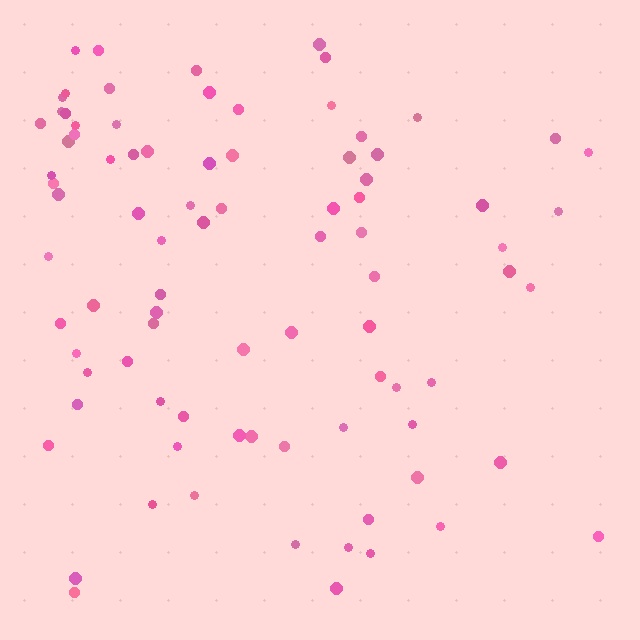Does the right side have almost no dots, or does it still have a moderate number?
Still a moderate number, just noticeably fewer than the left.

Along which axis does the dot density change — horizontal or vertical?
Horizontal.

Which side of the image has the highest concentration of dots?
The left.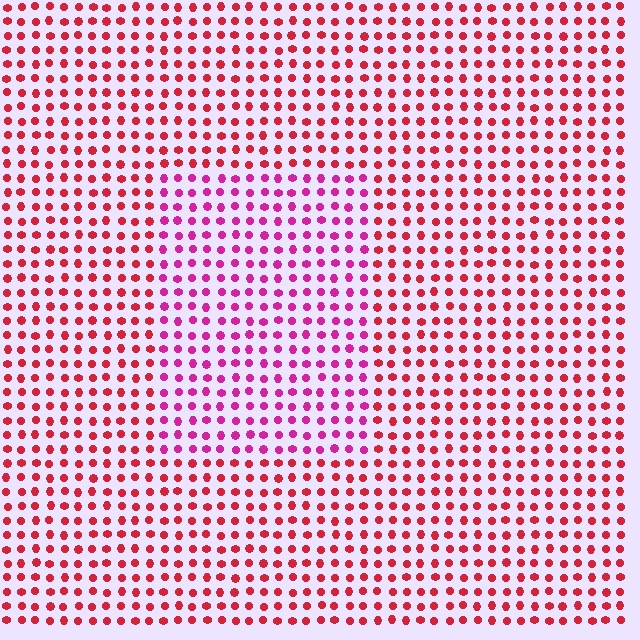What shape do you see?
I see a rectangle.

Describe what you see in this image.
The image is filled with small red elements in a uniform arrangement. A rectangle-shaped region is visible where the elements are tinted to a slightly different hue, forming a subtle color boundary.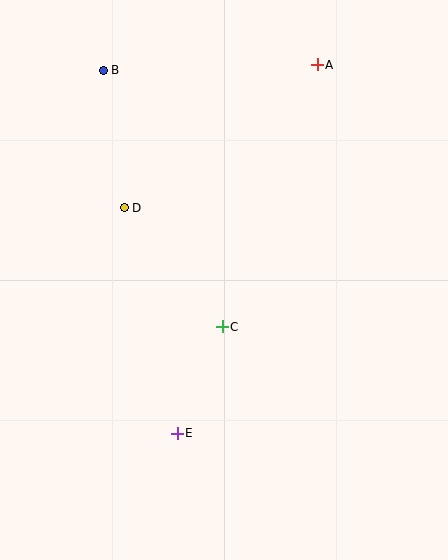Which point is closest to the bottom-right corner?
Point E is closest to the bottom-right corner.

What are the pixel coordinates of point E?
Point E is at (177, 433).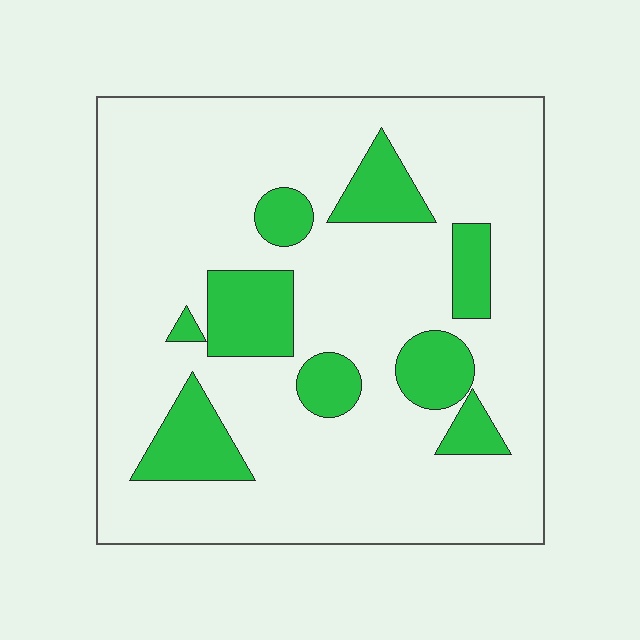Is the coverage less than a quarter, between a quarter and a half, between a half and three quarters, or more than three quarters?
Less than a quarter.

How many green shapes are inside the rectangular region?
9.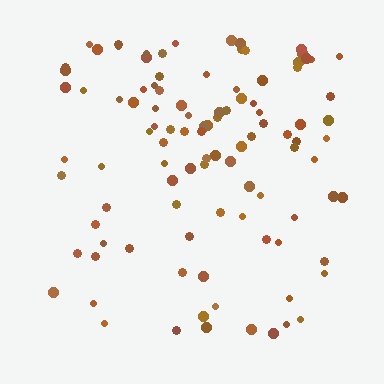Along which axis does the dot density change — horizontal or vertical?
Vertical.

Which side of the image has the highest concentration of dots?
The top.